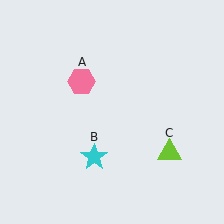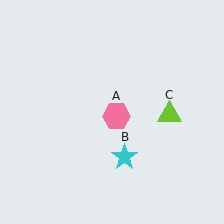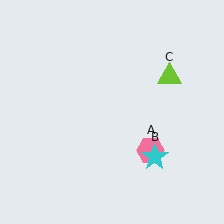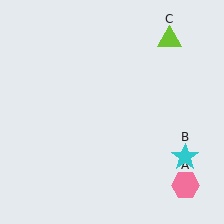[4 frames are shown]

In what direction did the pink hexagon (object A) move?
The pink hexagon (object A) moved down and to the right.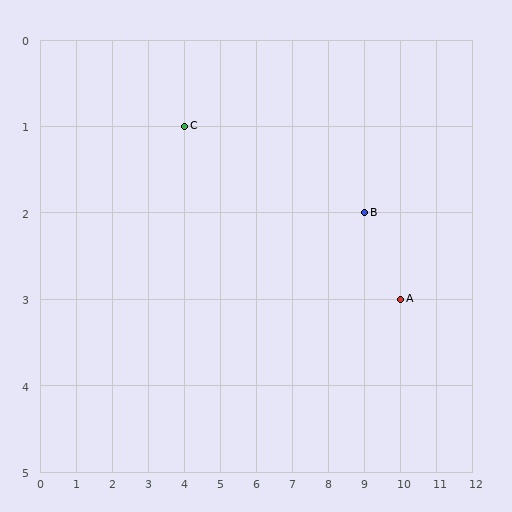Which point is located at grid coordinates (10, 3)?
Point A is at (10, 3).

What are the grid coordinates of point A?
Point A is at grid coordinates (10, 3).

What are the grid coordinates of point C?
Point C is at grid coordinates (4, 1).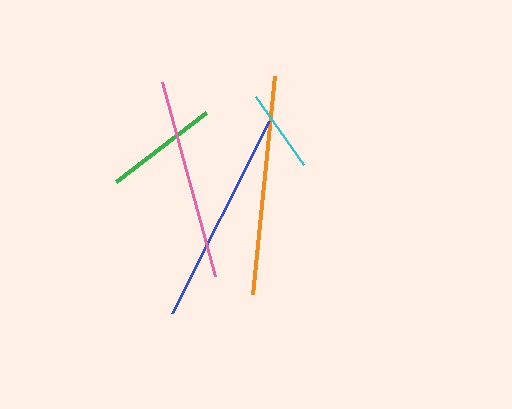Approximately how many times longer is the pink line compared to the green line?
The pink line is approximately 1.8 times the length of the green line.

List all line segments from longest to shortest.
From longest to shortest: orange, blue, pink, green, cyan.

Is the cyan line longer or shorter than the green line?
The green line is longer than the cyan line.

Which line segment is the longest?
The orange line is the longest at approximately 220 pixels.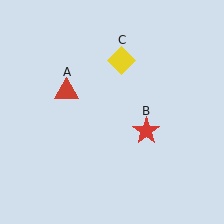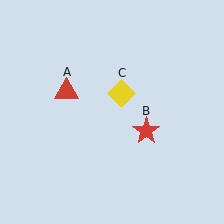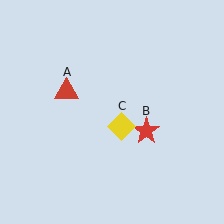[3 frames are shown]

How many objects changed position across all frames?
1 object changed position: yellow diamond (object C).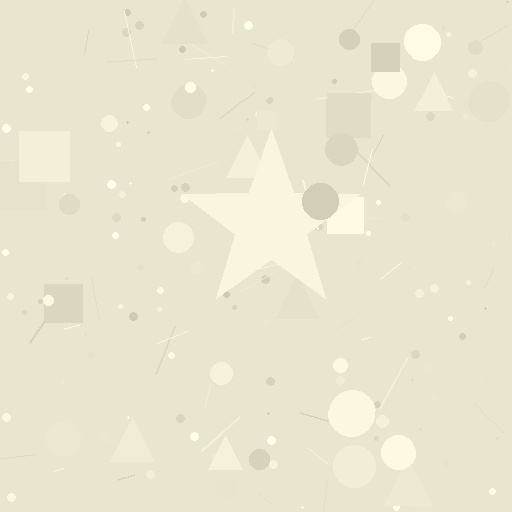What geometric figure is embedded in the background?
A star is embedded in the background.